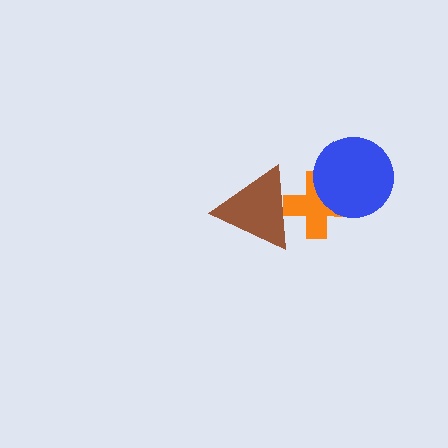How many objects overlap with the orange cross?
2 objects overlap with the orange cross.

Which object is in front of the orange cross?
The blue circle is in front of the orange cross.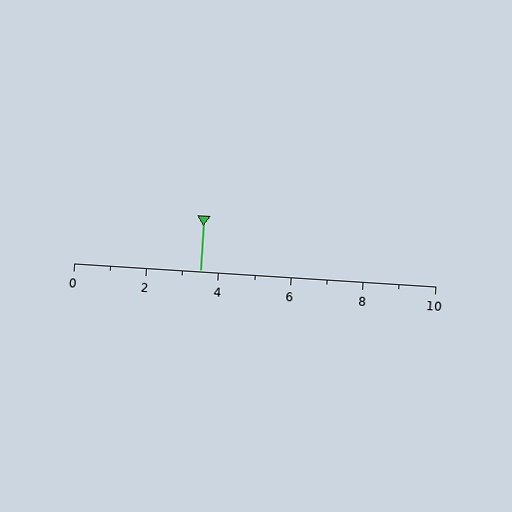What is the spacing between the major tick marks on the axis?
The major ticks are spaced 2 apart.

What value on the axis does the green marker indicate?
The marker indicates approximately 3.5.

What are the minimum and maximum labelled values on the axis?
The axis runs from 0 to 10.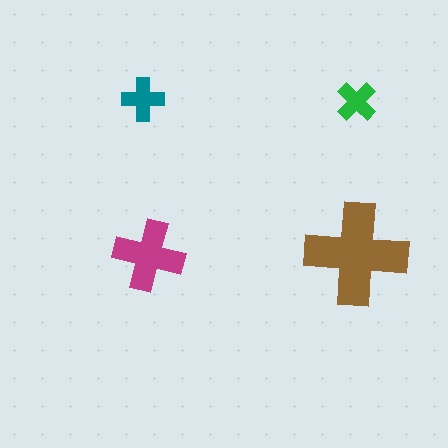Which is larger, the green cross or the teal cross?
The teal one.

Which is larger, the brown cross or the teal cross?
The brown one.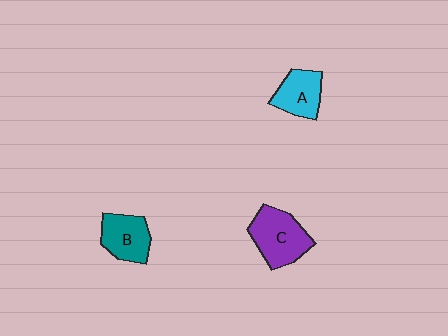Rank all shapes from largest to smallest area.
From largest to smallest: C (purple), B (teal), A (cyan).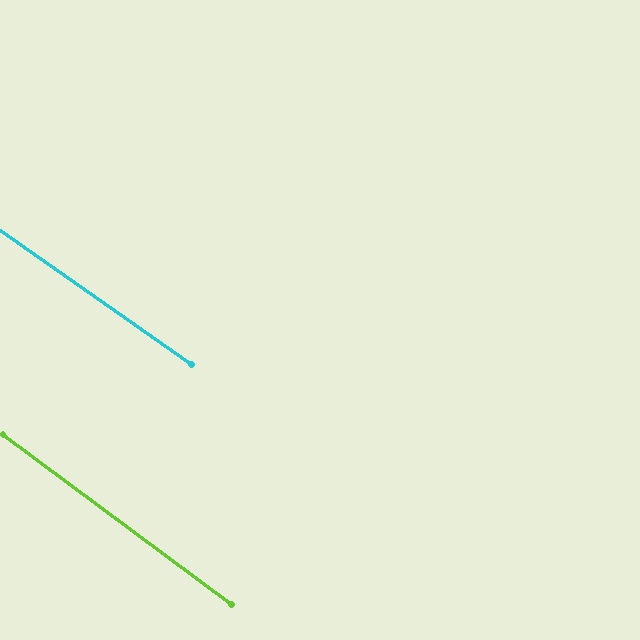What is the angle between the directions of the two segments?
Approximately 2 degrees.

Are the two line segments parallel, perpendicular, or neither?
Parallel — their directions differ by only 1.8°.